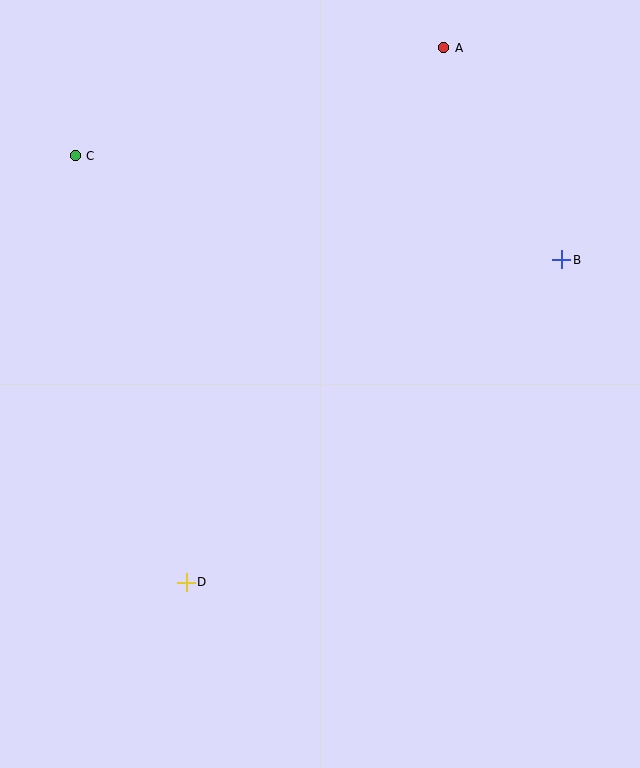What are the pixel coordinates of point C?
Point C is at (75, 156).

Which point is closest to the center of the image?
Point D at (186, 582) is closest to the center.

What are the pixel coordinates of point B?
Point B is at (562, 260).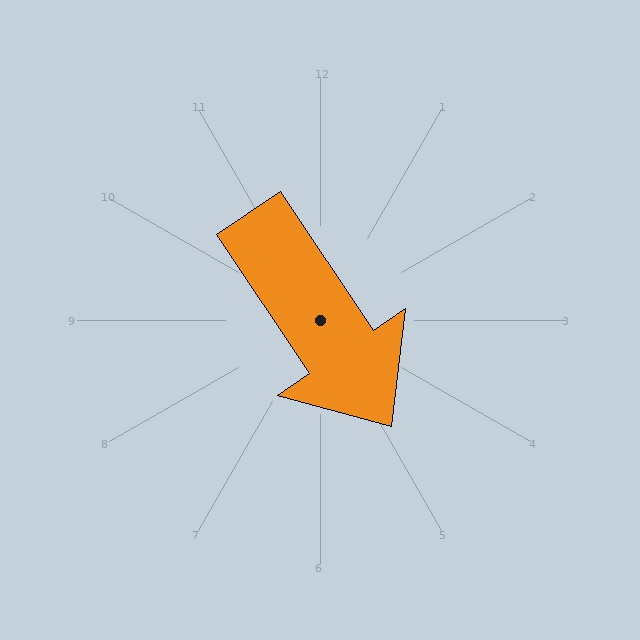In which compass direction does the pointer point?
Southeast.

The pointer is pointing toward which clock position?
Roughly 5 o'clock.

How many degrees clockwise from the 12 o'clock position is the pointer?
Approximately 146 degrees.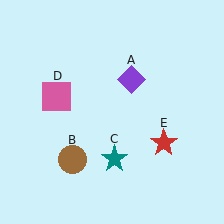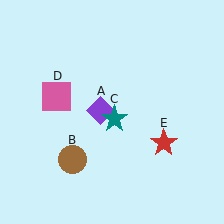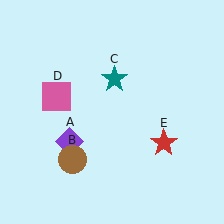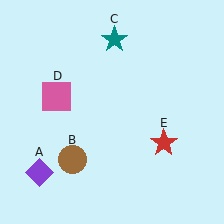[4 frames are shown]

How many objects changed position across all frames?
2 objects changed position: purple diamond (object A), teal star (object C).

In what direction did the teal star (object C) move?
The teal star (object C) moved up.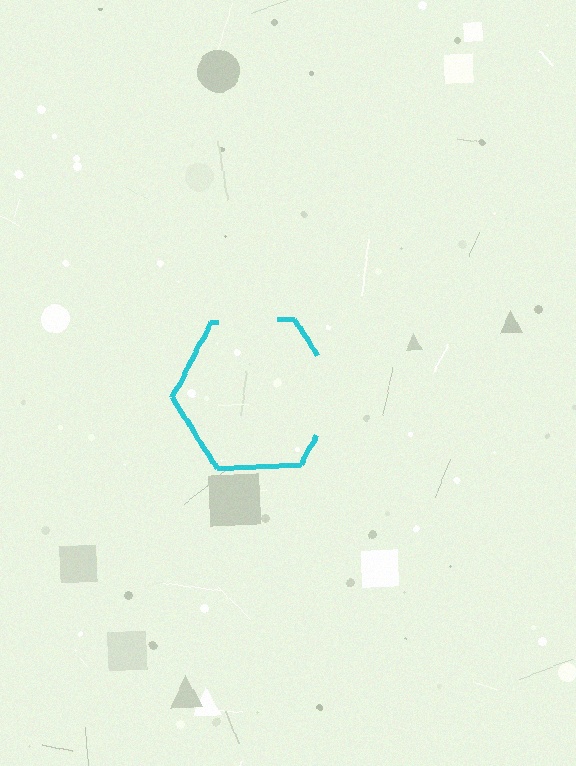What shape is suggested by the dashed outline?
The dashed outline suggests a hexagon.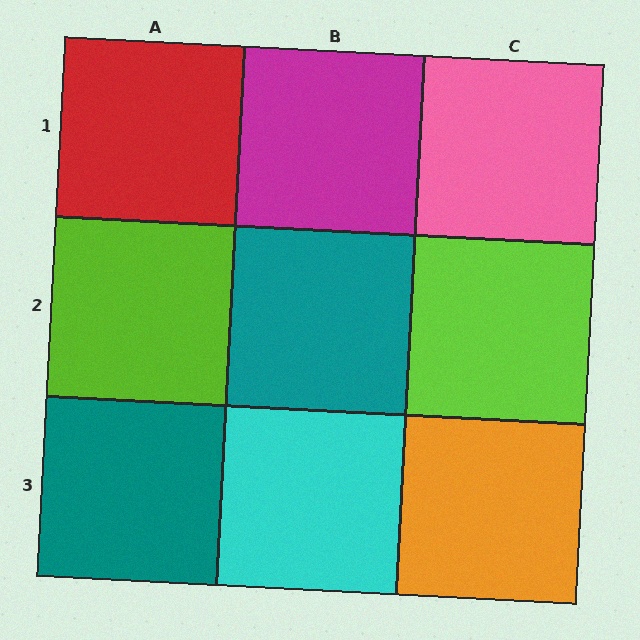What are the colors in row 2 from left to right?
Lime, teal, lime.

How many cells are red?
1 cell is red.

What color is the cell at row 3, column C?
Orange.